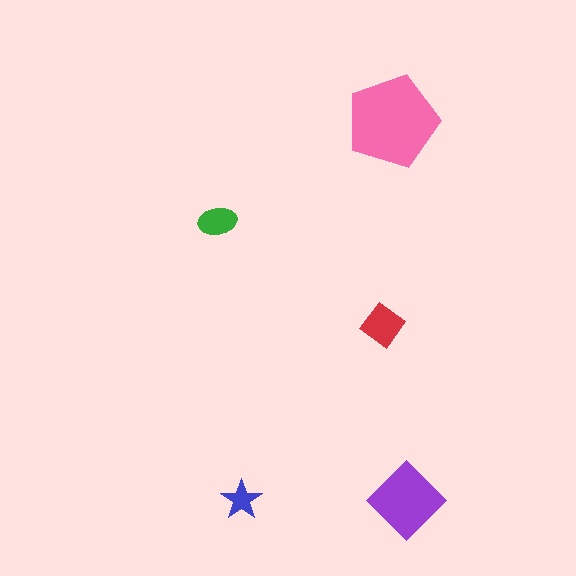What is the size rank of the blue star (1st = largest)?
5th.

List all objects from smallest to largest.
The blue star, the green ellipse, the red diamond, the purple diamond, the pink pentagon.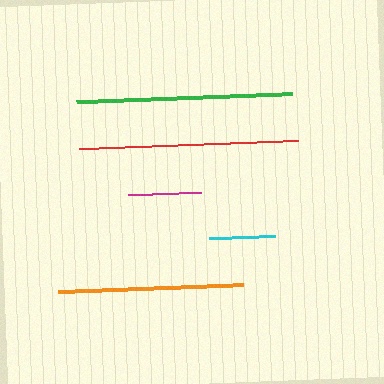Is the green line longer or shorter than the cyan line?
The green line is longer than the cyan line.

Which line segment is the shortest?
The cyan line is the shortest at approximately 65 pixels.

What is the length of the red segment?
The red segment is approximately 219 pixels long.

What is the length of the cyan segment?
The cyan segment is approximately 65 pixels long.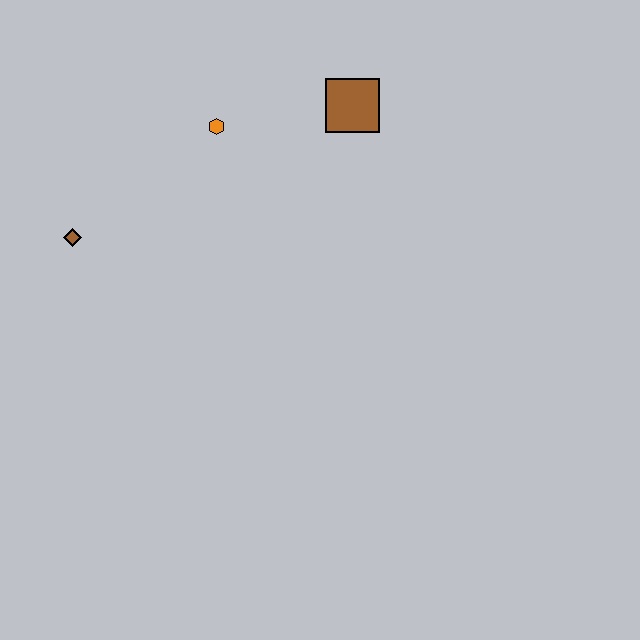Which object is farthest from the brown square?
The brown diamond is farthest from the brown square.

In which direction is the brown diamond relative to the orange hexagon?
The brown diamond is to the left of the orange hexagon.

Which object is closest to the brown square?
The orange hexagon is closest to the brown square.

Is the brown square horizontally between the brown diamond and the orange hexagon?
No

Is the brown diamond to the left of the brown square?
Yes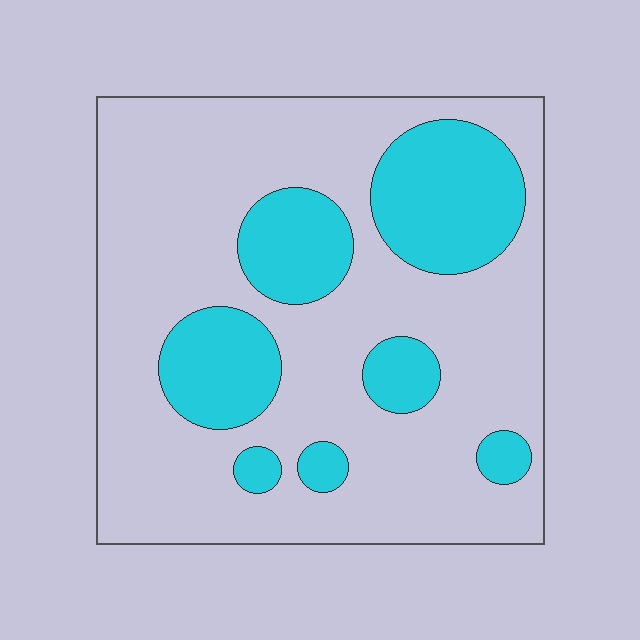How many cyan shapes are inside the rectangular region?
7.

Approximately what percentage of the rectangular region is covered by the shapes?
Approximately 25%.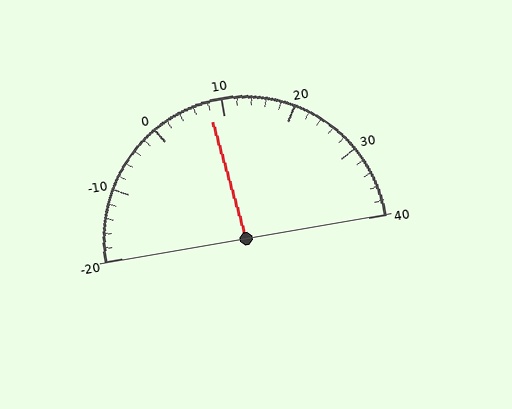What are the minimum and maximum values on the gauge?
The gauge ranges from -20 to 40.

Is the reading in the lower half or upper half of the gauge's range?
The reading is in the lower half of the range (-20 to 40).